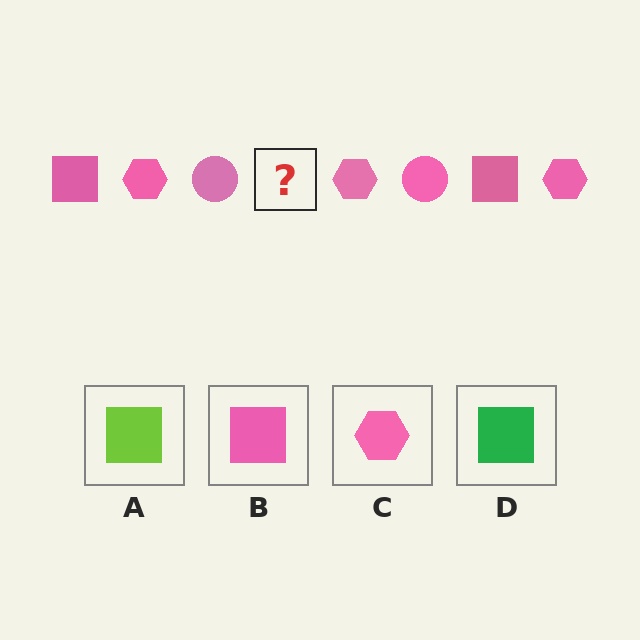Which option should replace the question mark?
Option B.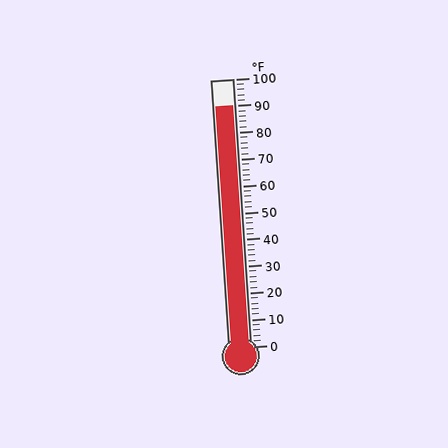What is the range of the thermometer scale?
The thermometer scale ranges from 0°F to 100°F.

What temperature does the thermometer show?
The thermometer shows approximately 90°F.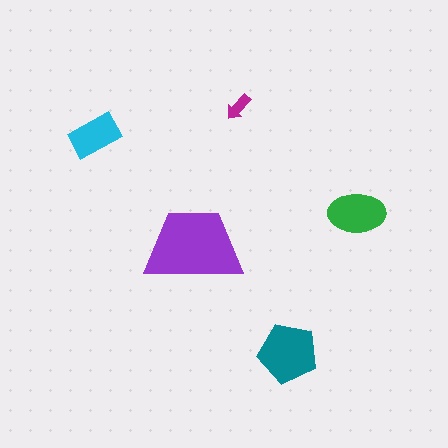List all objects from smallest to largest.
The magenta arrow, the cyan rectangle, the green ellipse, the teal pentagon, the purple trapezoid.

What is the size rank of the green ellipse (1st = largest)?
3rd.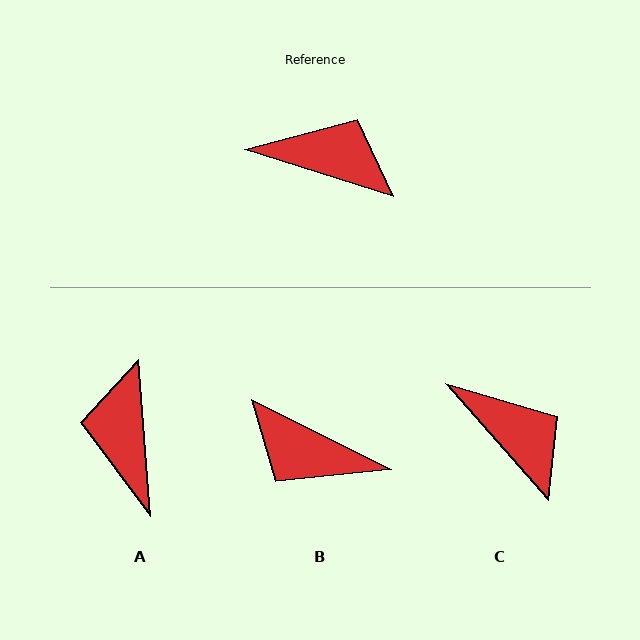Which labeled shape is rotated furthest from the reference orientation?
B, about 171 degrees away.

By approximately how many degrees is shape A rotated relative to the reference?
Approximately 112 degrees counter-clockwise.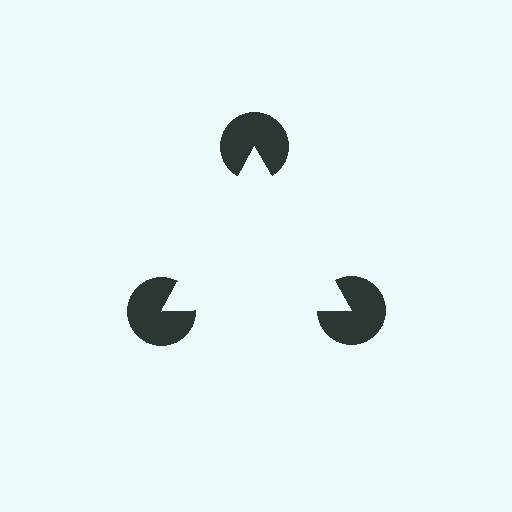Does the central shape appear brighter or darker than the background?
It typically appears slightly brighter than the background, even though no actual brightness change is drawn.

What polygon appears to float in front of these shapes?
An illusory triangle — its edges are inferred from the aligned wedge cuts in the pac-man discs, not physically drawn.